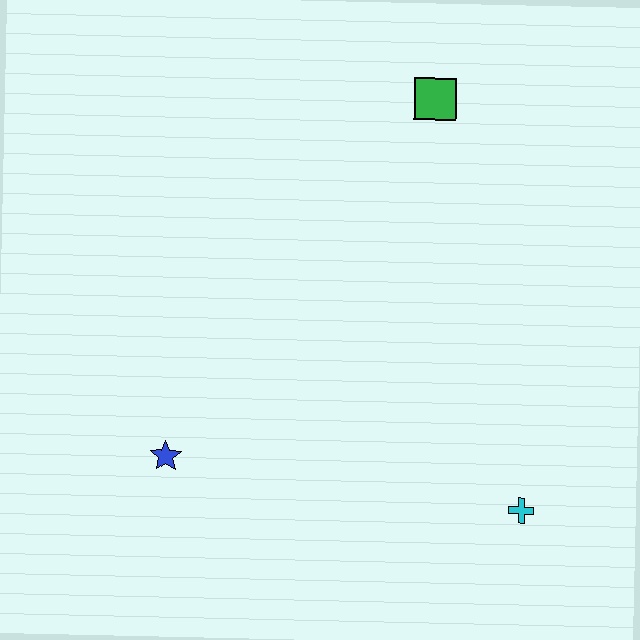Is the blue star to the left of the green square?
Yes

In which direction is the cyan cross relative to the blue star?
The cyan cross is to the right of the blue star.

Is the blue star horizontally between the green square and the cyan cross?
No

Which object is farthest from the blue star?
The green square is farthest from the blue star.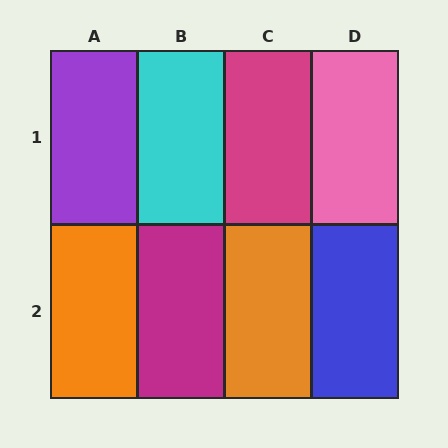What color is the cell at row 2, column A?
Orange.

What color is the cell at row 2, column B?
Magenta.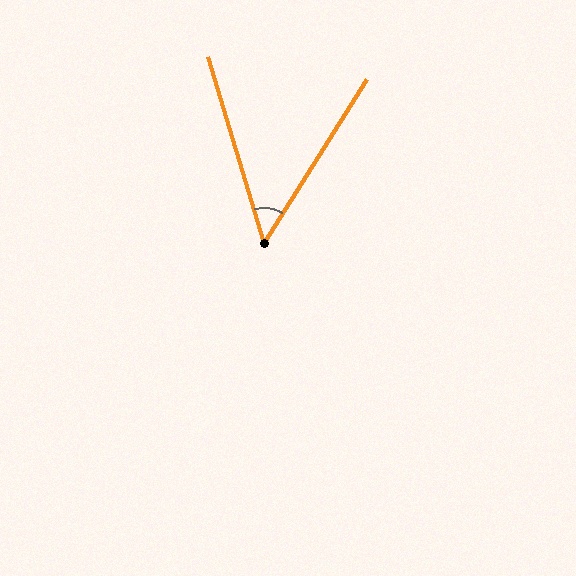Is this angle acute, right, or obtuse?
It is acute.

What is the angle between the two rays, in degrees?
Approximately 49 degrees.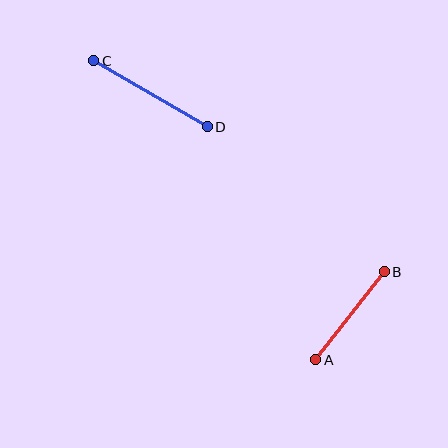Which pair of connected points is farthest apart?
Points C and D are farthest apart.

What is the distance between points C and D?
The distance is approximately 131 pixels.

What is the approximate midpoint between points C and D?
The midpoint is at approximately (151, 94) pixels.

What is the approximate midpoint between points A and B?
The midpoint is at approximately (350, 316) pixels.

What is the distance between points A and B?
The distance is approximately 111 pixels.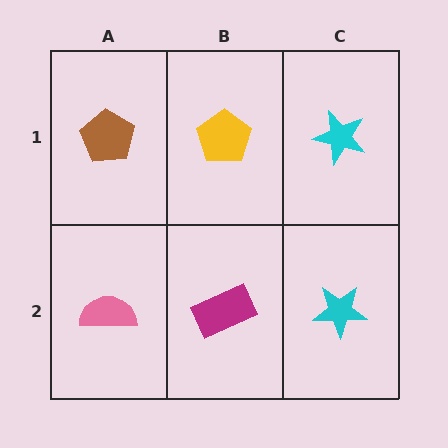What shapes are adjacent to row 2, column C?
A cyan star (row 1, column C), a magenta rectangle (row 2, column B).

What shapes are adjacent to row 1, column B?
A magenta rectangle (row 2, column B), a brown pentagon (row 1, column A), a cyan star (row 1, column C).